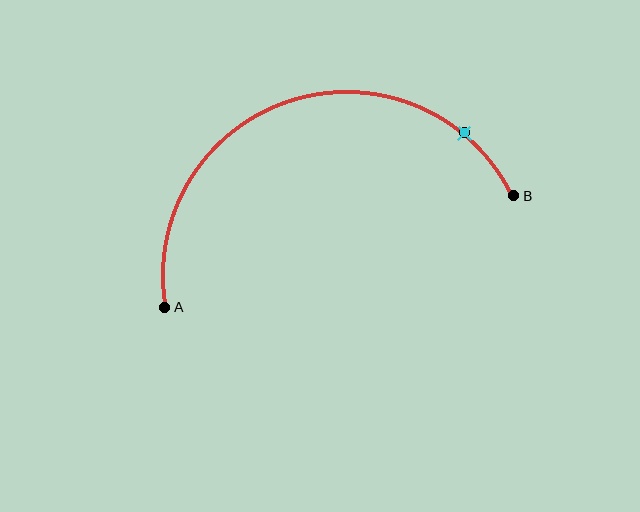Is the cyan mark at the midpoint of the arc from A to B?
No. The cyan mark lies on the arc but is closer to endpoint B. The arc midpoint would be at the point on the curve equidistant along the arc from both A and B.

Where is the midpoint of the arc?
The arc midpoint is the point on the curve farthest from the straight line joining A and B. It sits above that line.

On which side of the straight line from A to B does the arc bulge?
The arc bulges above the straight line connecting A and B.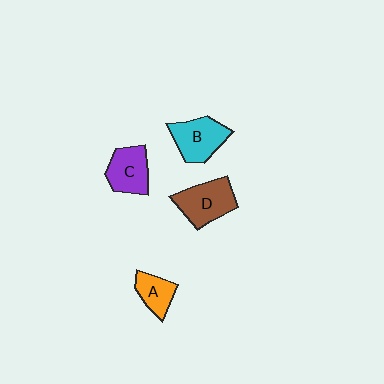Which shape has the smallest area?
Shape A (orange).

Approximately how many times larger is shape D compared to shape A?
Approximately 1.7 times.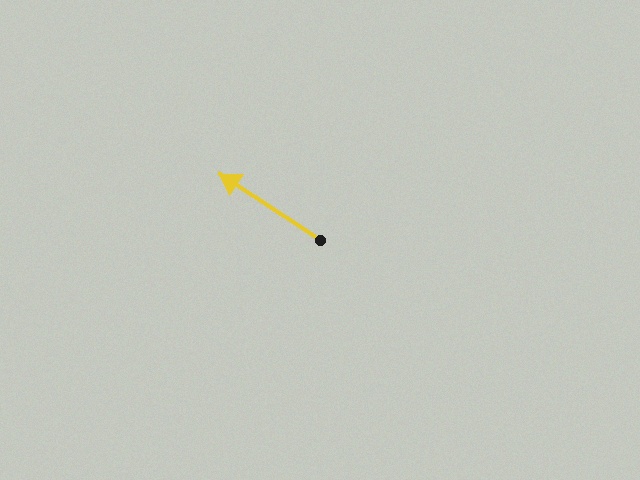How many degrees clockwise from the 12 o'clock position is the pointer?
Approximately 303 degrees.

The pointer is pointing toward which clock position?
Roughly 10 o'clock.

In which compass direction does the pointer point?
Northwest.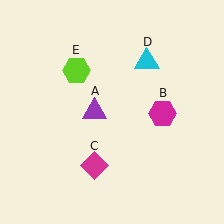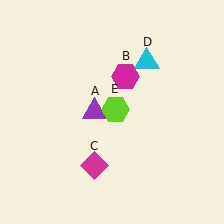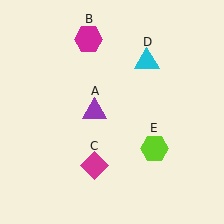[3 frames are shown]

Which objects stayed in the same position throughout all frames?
Purple triangle (object A) and magenta diamond (object C) and cyan triangle (object D) remained stationary.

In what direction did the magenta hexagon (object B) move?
The magenta hexagon (object B) moved up and to the left.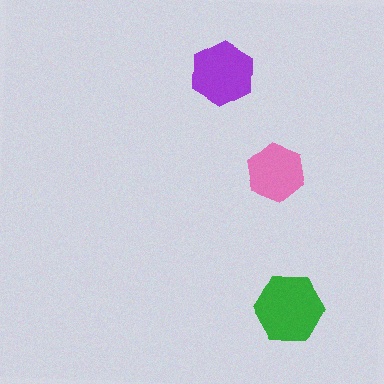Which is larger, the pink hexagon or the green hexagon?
The green one.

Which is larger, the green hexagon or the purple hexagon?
The green one.